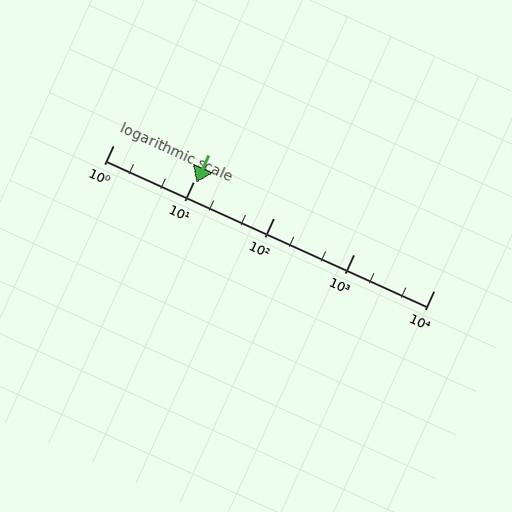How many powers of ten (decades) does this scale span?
The scale spans 4 decades, from 1 to 10000.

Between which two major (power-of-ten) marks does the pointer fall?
The pointer is between 10 and 100.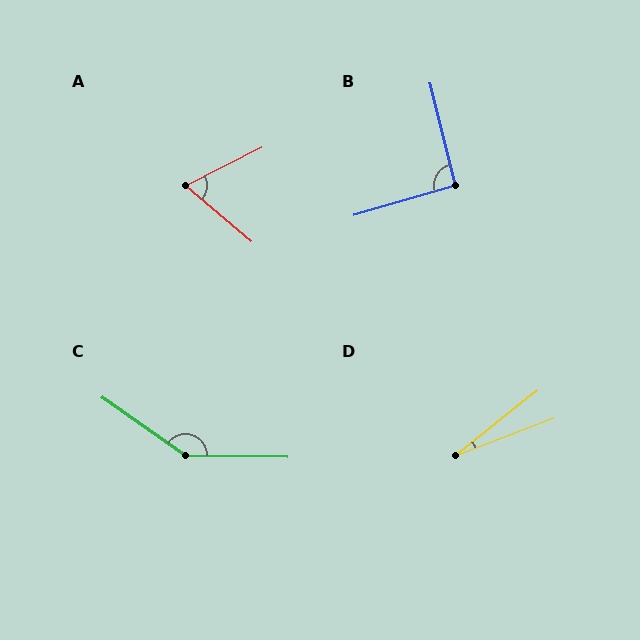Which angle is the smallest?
D, at approximately 18 degrees.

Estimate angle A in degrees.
Approximately 67 degrees.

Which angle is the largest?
C, at approximately 146 degrees.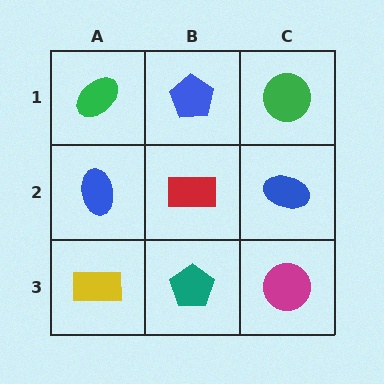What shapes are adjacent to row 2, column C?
A green circle (row 1, column C), a magenta circle (row 3, column C), a red rectangle (row 2, column B).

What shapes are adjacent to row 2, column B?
A blue pentagon (row 1, column B), a teal pentagon (row 3, column B), a blue ellipse (row 2, column A), a blue ellipse (row 2, column C).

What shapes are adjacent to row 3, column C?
A blue ellipse (row 2, column C), a teal pentagon (row 3, column B).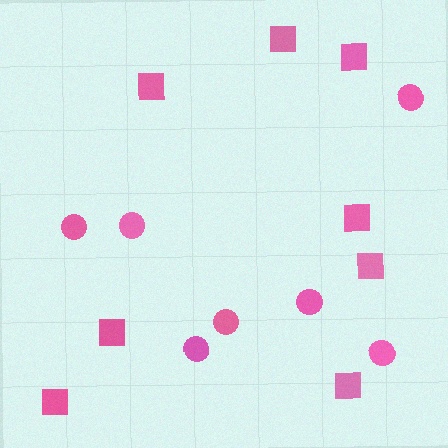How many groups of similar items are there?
There are 2 groups: one group of squares (8) and one group of circles (7).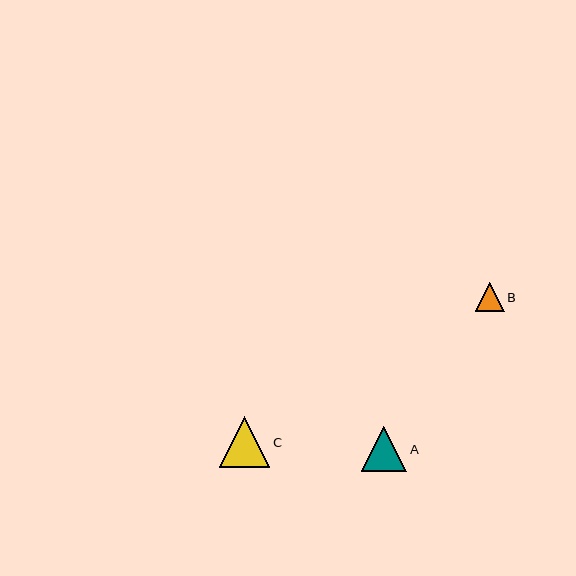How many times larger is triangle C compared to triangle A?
Triangle C is approximately 1.1 times the size of triangle A.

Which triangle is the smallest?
Triangle B is the smallest with a size of approximately 29 pixels.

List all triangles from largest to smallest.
From largest to smallest: C, A, B.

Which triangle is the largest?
Triangle C is the largest with a size of approximately 51 pixels.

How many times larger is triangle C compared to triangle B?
Triangle C is approximately 1.8 times the size of triangle B.